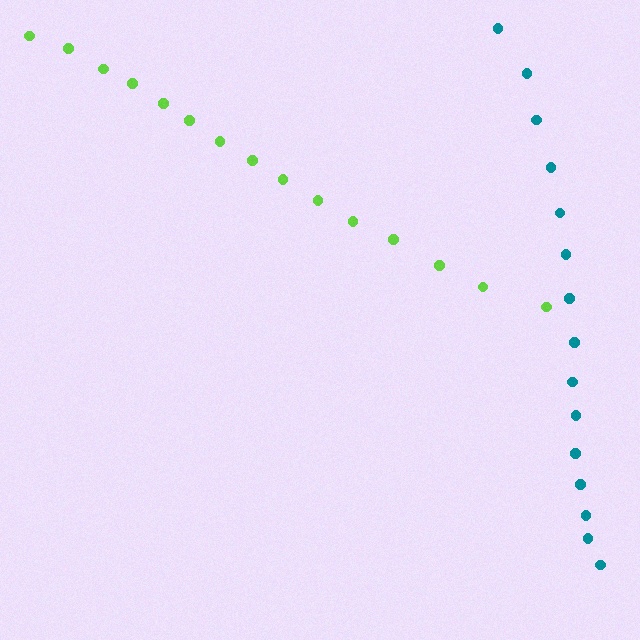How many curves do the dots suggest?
There are 2 distinct paths.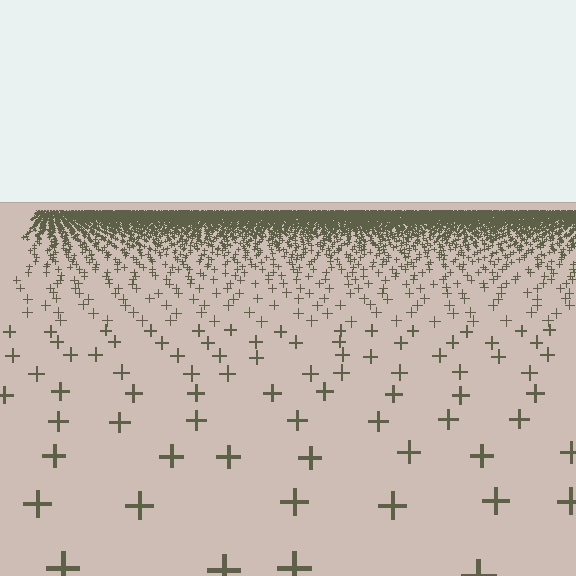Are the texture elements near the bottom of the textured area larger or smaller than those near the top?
Larger. Near the bottom, elements are closer to the viewer and appear at a bigger on-screen size.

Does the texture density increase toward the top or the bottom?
Density increases toward the top.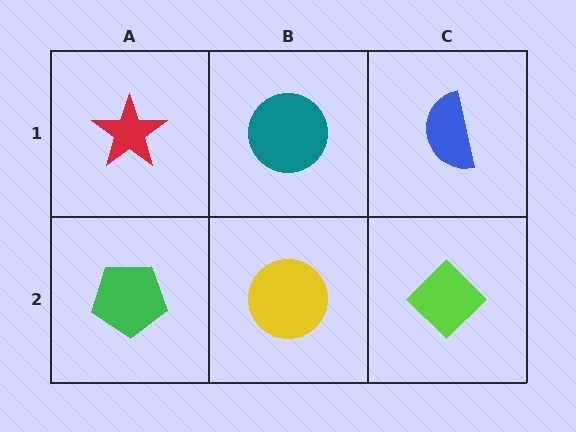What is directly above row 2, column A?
A red star.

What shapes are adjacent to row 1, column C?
A lime diamond (row 2, column C), a teal circle (row 1, column B).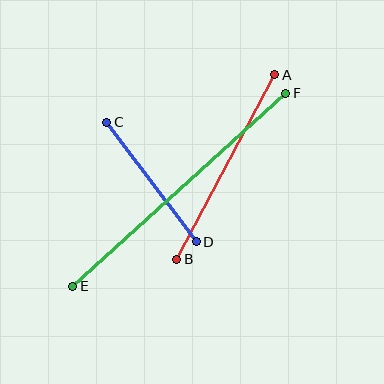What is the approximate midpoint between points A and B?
The midpoint is at approximately (226, 167) pixels.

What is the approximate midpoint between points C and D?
The midpoint is at approximately (151, 182) pixels.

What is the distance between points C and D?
The distance is approximately 149 pixels.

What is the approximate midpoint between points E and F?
The midpoint is at approximately (179, 190) pixels.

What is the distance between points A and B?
The distance is approximately 209 pixels.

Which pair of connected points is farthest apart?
Points E and F are farthest apart.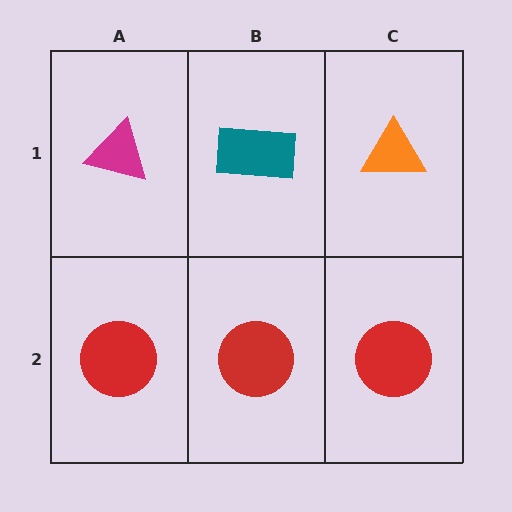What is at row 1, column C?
An orange triangle.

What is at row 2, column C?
A red circle.